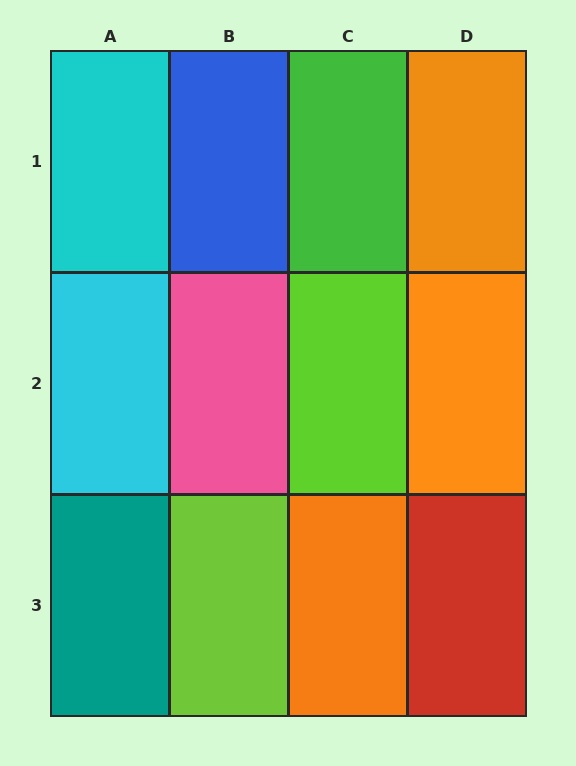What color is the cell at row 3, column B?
Lime.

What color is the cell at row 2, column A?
Cyan.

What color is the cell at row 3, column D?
Red.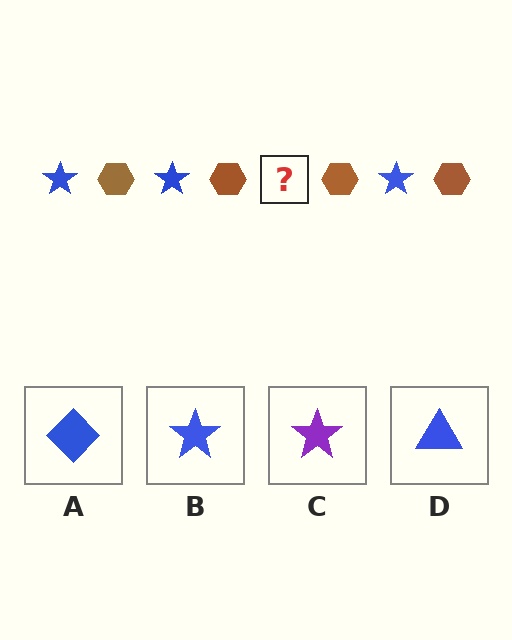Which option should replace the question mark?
Option B.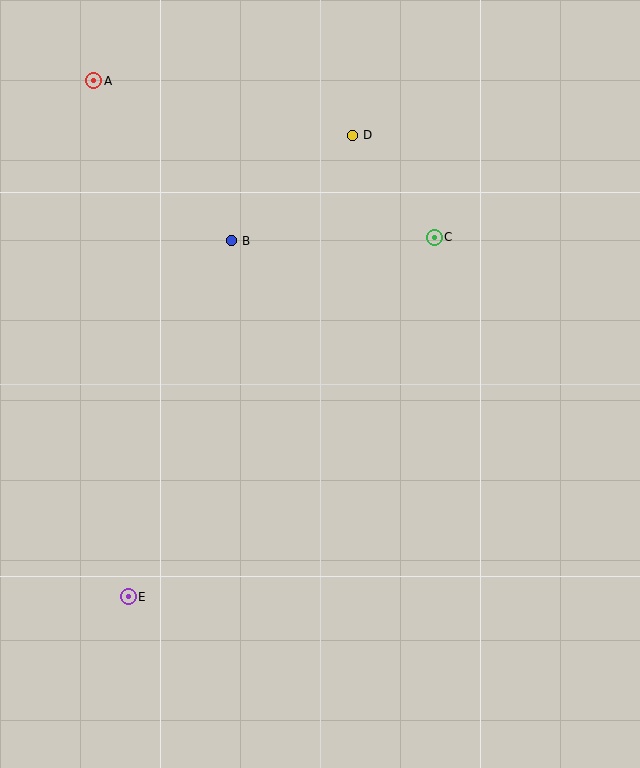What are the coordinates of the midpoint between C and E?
The midpoint between C and E is at (281, 417).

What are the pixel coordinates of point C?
Point C is at (434, 237).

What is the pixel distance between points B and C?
The distance between B and C is 202 pixels.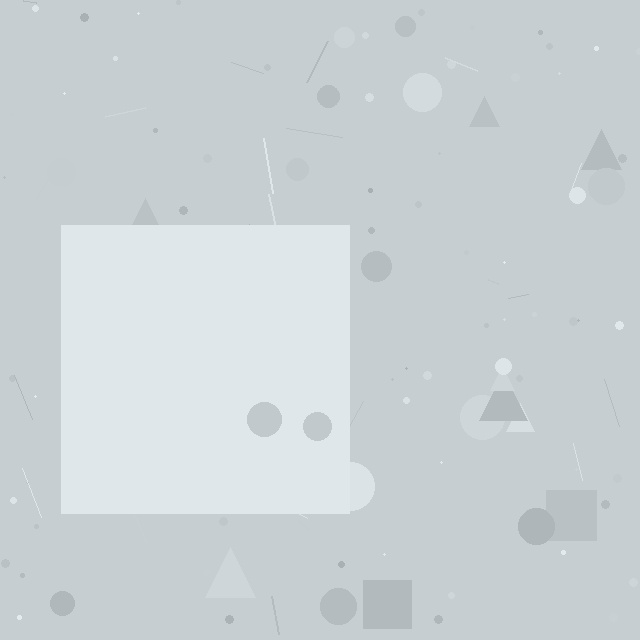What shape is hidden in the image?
A square is hidden in the image.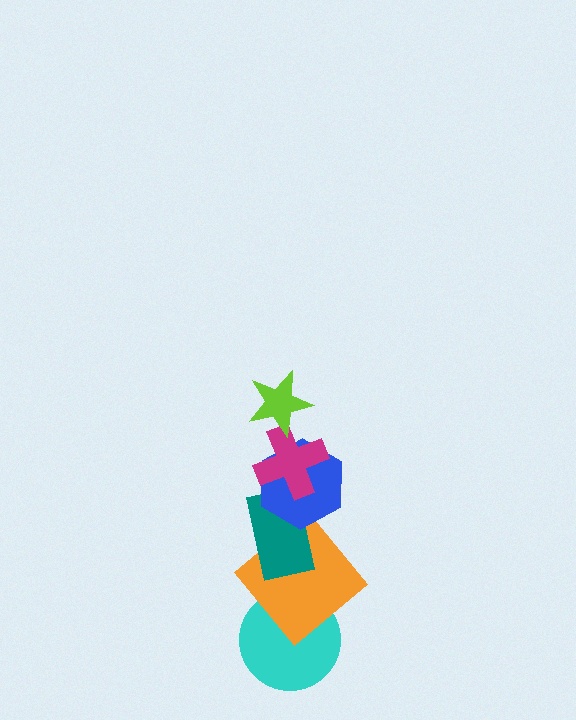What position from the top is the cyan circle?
The cyan circle is 6th from the top.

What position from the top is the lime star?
The lime star is 1st from the top.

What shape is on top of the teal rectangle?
The blue hexagon is on top of the teal rectangle.